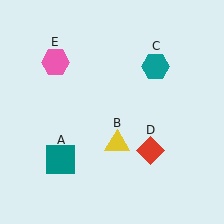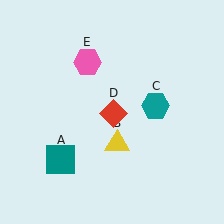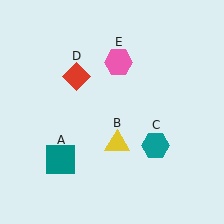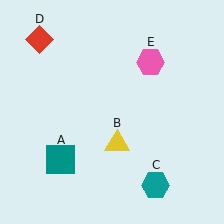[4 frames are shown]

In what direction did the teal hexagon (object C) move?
The teal hexagon (object C) moved down.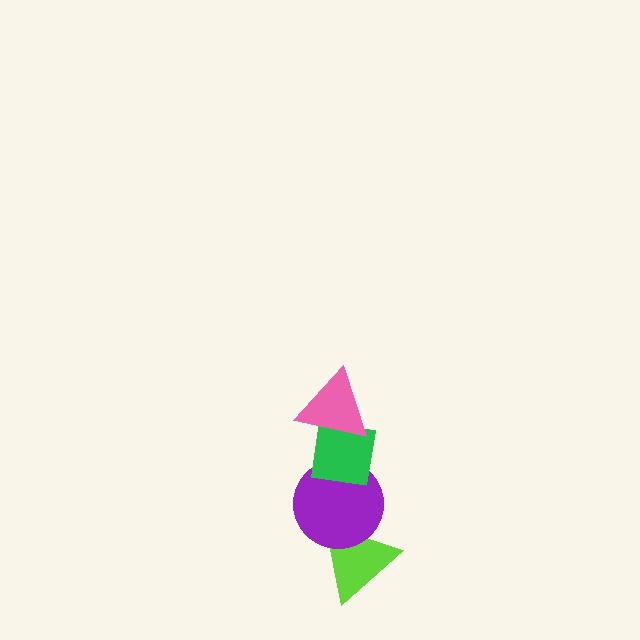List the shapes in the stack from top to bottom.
From top to bottom: the pink triangle, the green square, the purple circle, the lime triangle.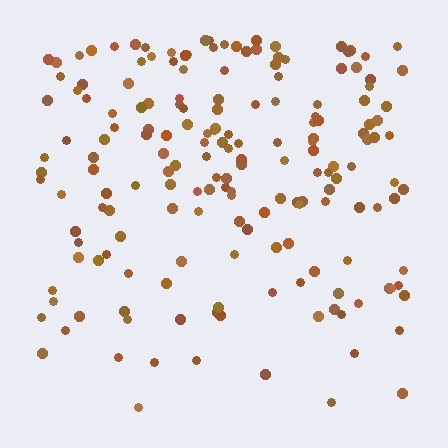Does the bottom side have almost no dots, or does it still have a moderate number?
Still a moderate number, just noticeably fewer than the top.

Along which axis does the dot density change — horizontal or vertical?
Vertical.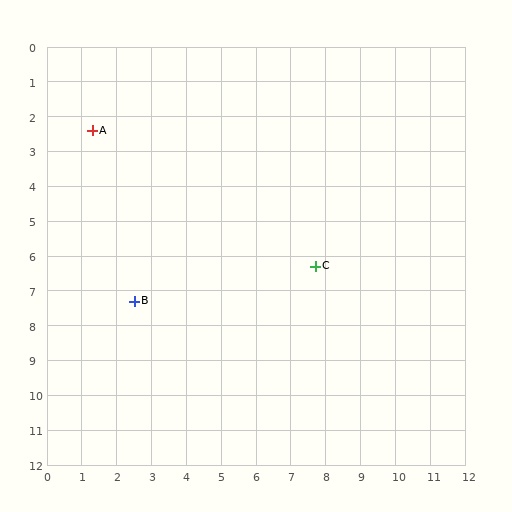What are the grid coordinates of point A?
Point A is at approximately (1.3, 2.4).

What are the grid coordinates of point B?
Point B is at approximately (2.5, 7.3).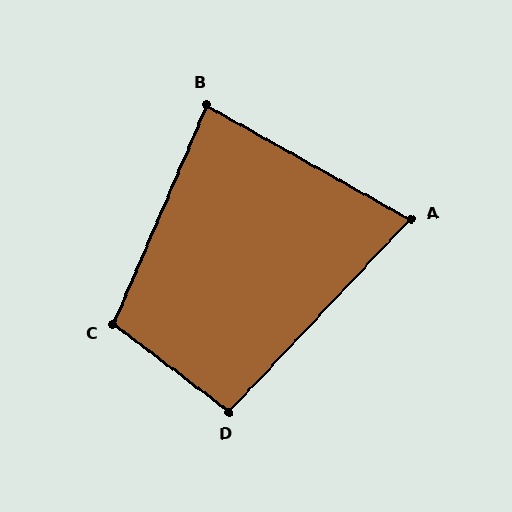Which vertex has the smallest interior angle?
A, at approximately 76 degrees.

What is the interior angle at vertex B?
Approximately 84 degrees (acute).